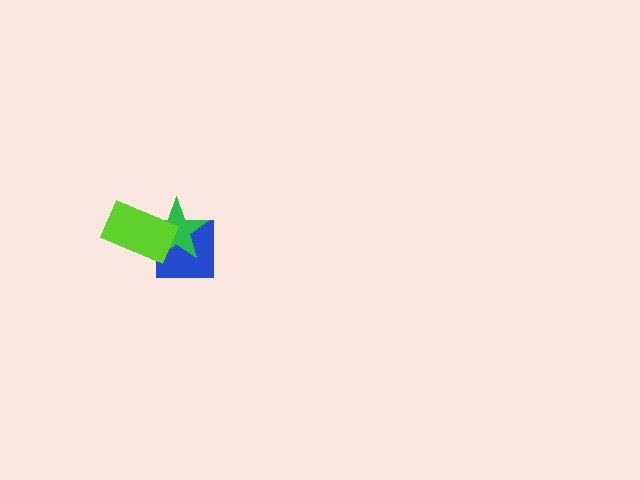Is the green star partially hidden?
Yes, it is partially covered by another shape.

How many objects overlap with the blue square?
2 objects overlap with the blue square.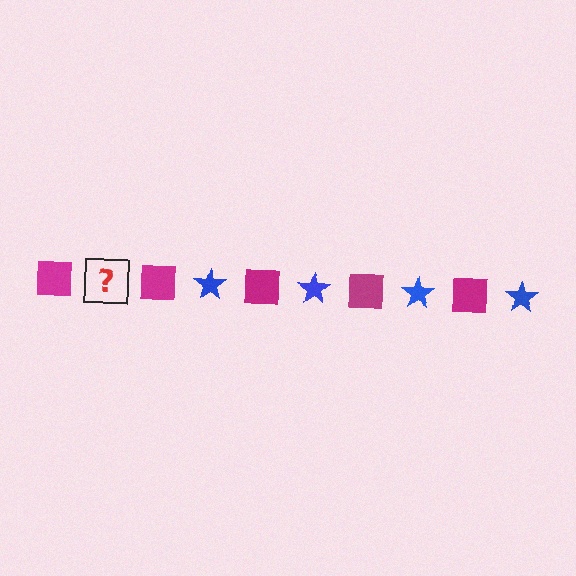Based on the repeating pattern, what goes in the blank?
The blank should be a blue star.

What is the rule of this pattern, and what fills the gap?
The rule is that the pattern alternates between magenta square and blue star. The gap should be filled with a blue star.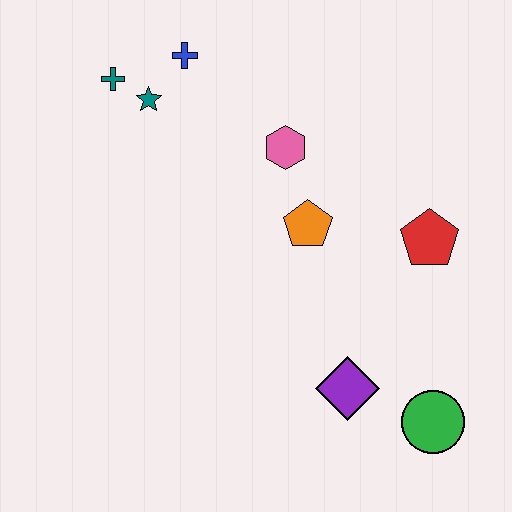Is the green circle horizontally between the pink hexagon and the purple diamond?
No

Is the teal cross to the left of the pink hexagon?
Yes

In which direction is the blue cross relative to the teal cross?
The blue cross is to the right of the teal cross.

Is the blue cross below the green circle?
No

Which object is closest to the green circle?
The purple diamond is closest to the green circle.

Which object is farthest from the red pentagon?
The teal cross is farthest from the red pentagon.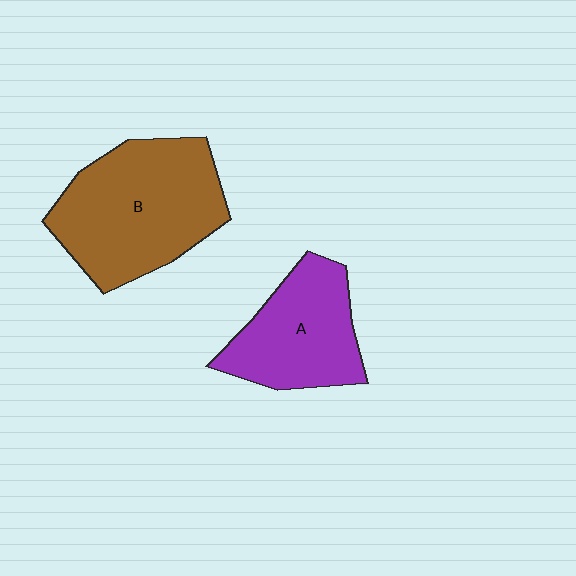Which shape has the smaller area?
Shape A (purple).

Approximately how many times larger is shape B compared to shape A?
Approximately 1.5 times.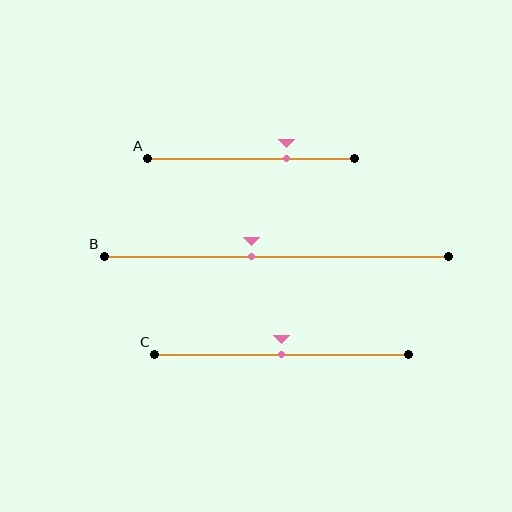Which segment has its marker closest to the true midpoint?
Segment C has its marker closest to the true midpoint.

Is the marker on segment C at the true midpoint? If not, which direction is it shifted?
Yes, the marker on segment C is at the true midpoint.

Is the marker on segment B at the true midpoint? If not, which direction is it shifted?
No, the marker on segment B is shifted to the left by about 7% of the segment length.